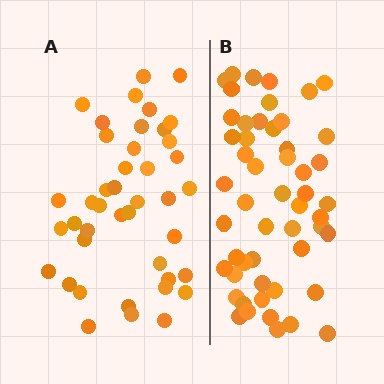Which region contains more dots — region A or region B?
Region B (the right region) has more dots.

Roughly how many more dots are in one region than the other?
Region B has roughly 10 or so more dots than region A.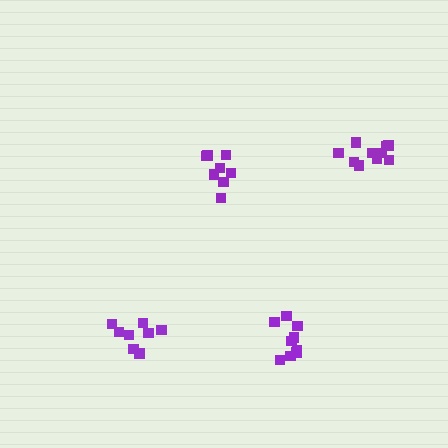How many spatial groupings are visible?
There are 4 spatial groupings.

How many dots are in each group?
Group 1: 8 dots, Group 2: 11 dots, Group 3: 8 dots, Group 4: 9 dots (36 total).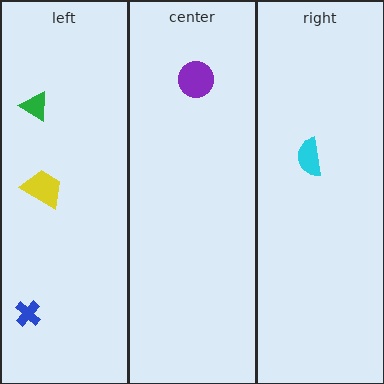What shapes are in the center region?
The purple circle.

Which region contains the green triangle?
The left region.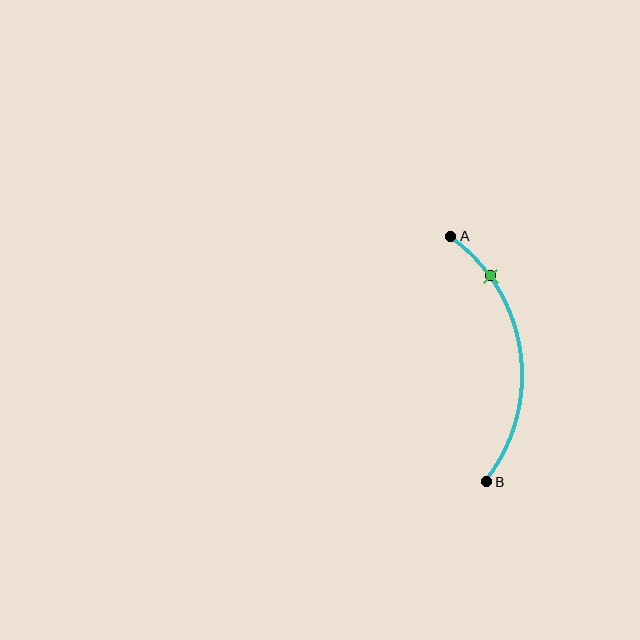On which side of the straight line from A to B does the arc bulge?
The arc bulges to the right of the straight line connecting A and B.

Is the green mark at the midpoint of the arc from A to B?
No. The green mark lies on the arc but is closer to endpoint A. The arc midpoint would be at the point on the curve equidistant along the arc from both A and B.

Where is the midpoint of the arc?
The arc midpoint is the point on the curve farthest from the straight line joining A and B. It sits to the right of that line.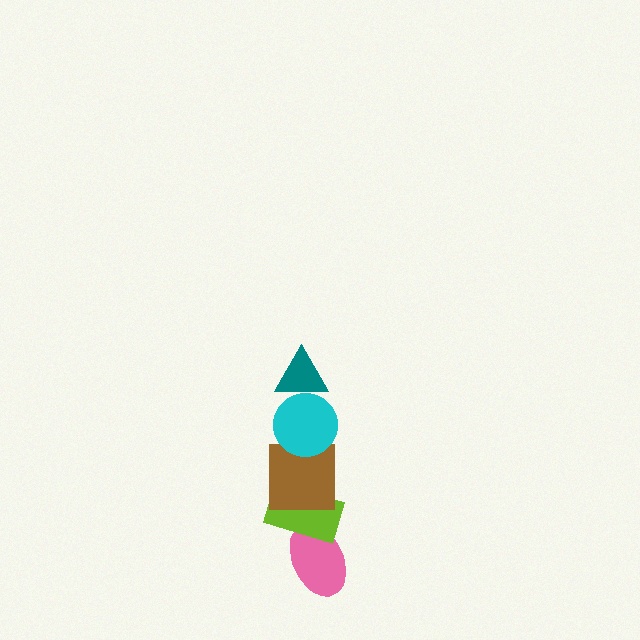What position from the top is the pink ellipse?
The pink ellipse is 5th from the top.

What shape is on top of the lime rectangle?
The brown square is on top of the lime rectangle.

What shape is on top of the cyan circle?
The teal triangle is on top of the cyan circle.